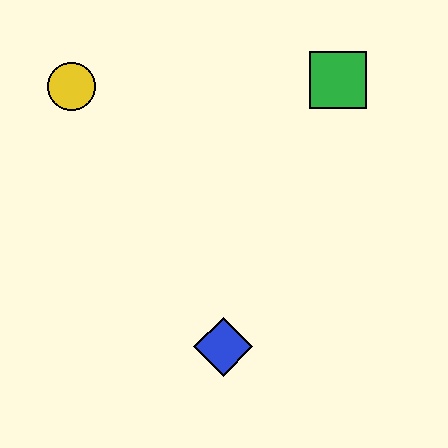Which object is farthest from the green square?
The blue diamond is farthest from the green square.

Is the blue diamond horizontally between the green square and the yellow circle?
Yes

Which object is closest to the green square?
The yellow circle is closest to the green square.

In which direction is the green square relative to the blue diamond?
The green square is above the blue diamond.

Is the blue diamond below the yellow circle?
Yes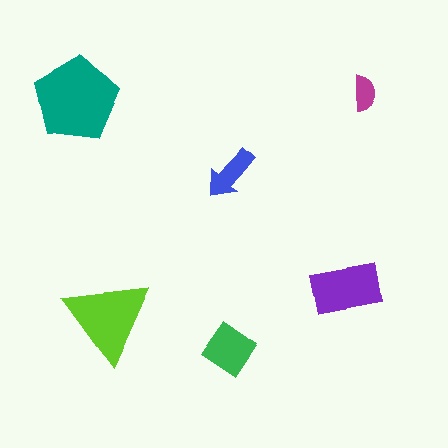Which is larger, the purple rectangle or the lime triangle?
The lime triangle.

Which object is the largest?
The teal pentagon.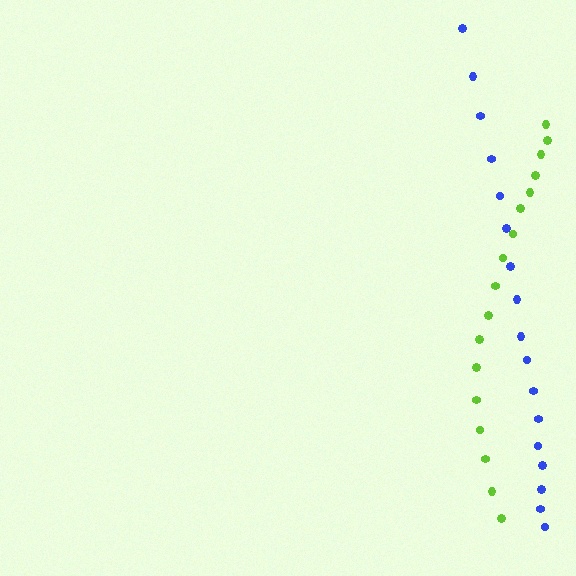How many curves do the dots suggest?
There are 2 distinct paths.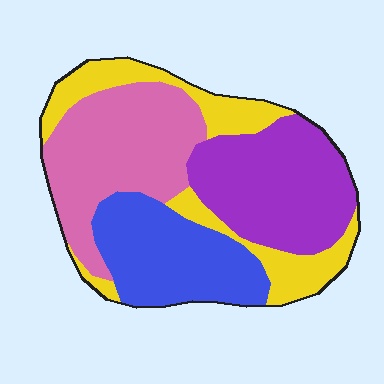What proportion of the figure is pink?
Pink covers about 30% of the figure.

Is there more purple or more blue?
Purple.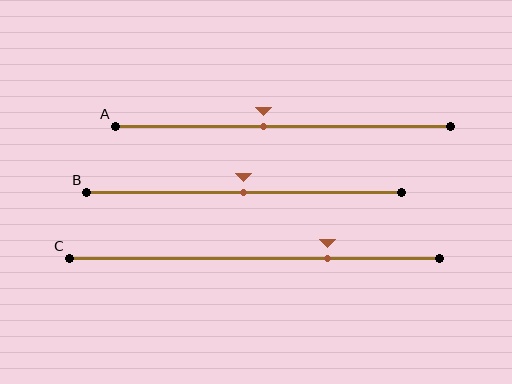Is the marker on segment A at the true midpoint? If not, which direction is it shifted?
No, the marker on segment A is shifted to the left by about 6% of the segment length.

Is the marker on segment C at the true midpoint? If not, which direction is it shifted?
No, the marker on segment C is shifted to the right by about 20% of the segment length.